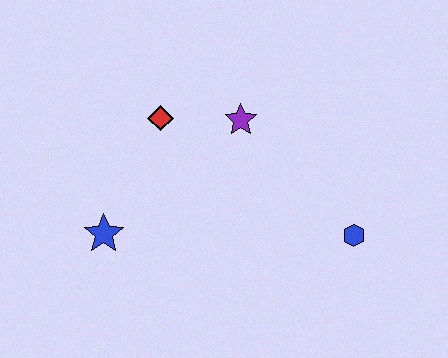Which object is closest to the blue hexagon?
The purple star is closest to the blue hexagon.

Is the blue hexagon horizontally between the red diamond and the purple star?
No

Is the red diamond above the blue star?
Yes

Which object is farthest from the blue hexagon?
The blue star is farthest from the blue hexagon.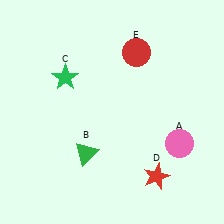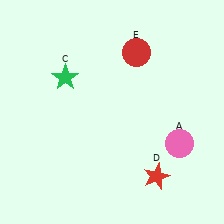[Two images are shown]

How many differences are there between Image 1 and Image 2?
There is 1 difference between the two images.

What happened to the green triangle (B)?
The green triangle (B) was removed in Image 2. It was in the bottom-left area of Image 1.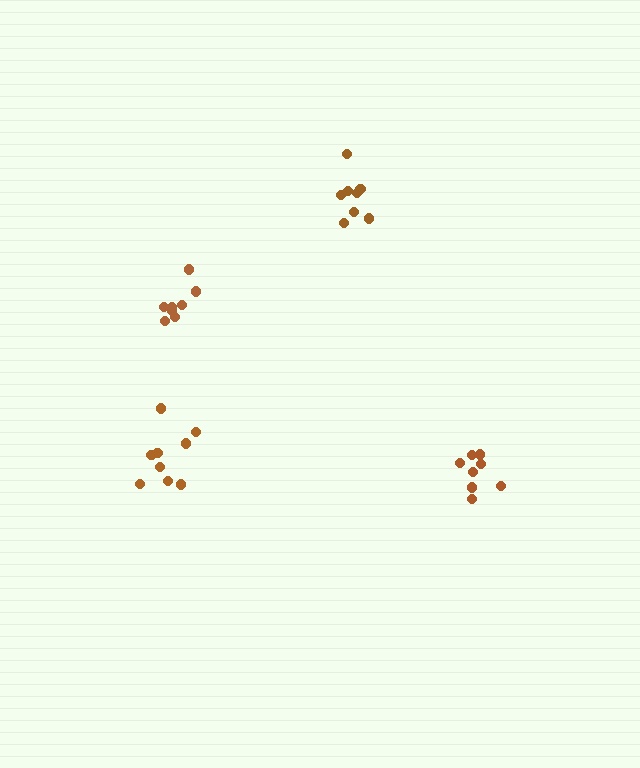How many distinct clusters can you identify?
There are 4 distinct clusters.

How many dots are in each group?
Group 1: 8 dots, Group 2: 8 dots, Group 3: 8 dots, Group 4: 10 dots (34 total).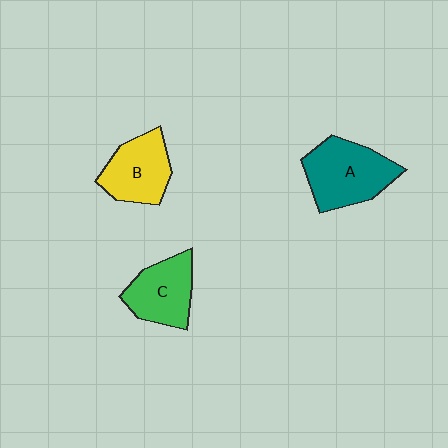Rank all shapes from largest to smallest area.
From largest to smallest: A (teal), B (yellow), C (green).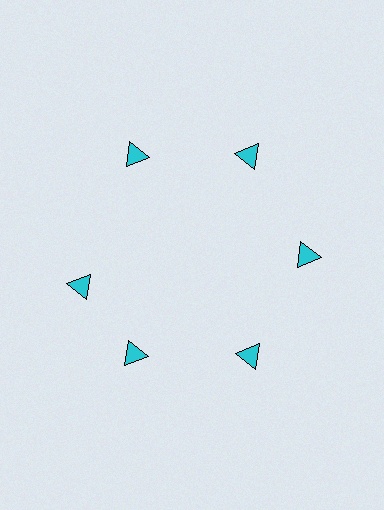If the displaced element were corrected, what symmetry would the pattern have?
It would have 6-fold rotational symmetry — the pattern would map onto itself every 60 degrees.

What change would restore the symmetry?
The symmetry would be restored by rotating it back into even spacing with its neighbors so that all 6 triangles sit at equal angles and equal distance from the center.